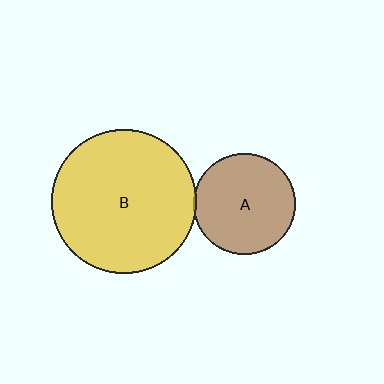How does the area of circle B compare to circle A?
Approximately 2.0 times.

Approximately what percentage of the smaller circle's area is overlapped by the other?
Approximately 5%.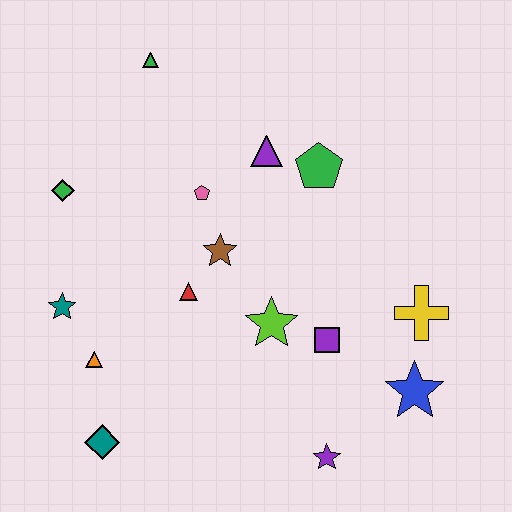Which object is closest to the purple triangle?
The green pentagon is closest to the purple triangle.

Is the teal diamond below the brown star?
Yes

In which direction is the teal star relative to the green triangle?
The teal star is below the green triangle.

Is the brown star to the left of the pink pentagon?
No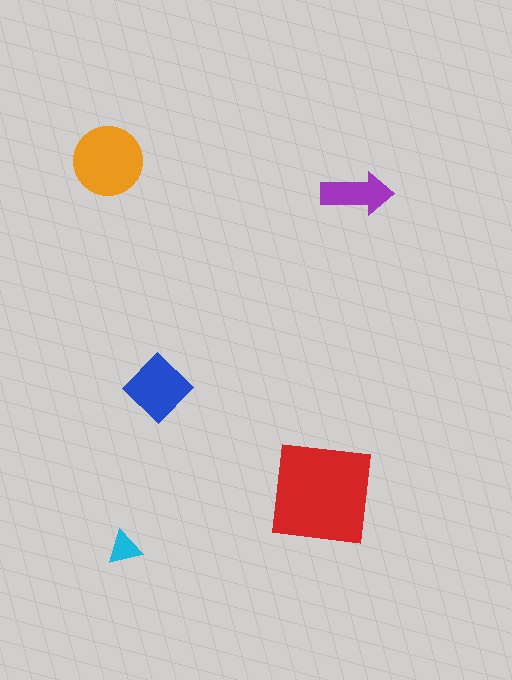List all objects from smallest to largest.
The cyan triangle, the purple arrow, the blue diamond, the orange circle, the red square.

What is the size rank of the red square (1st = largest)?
1st.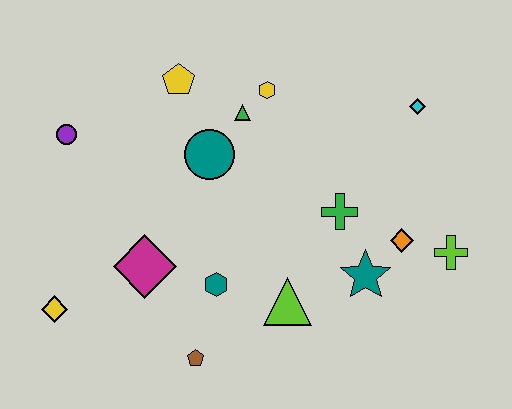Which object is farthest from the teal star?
The purple circle is farthest from the teal star.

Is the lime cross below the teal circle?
Yes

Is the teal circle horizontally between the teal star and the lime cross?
No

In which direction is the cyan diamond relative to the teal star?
The cyan diamond is above the teal star.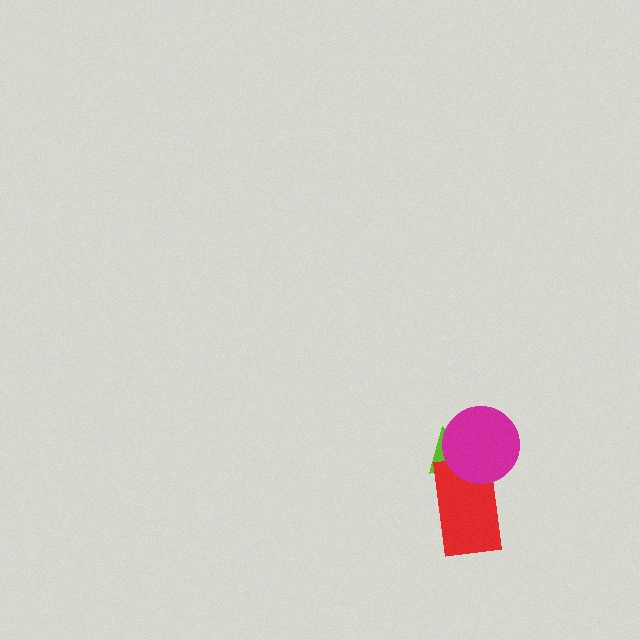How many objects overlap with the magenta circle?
2 objects overlap with the magenta circle.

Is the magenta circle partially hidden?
No, no other shape covers it.